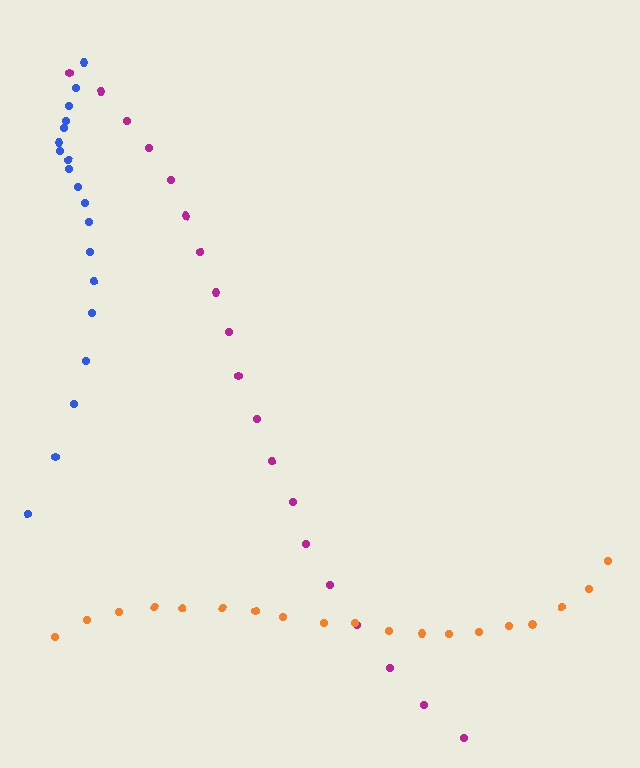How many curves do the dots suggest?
There are 3 distinct paths.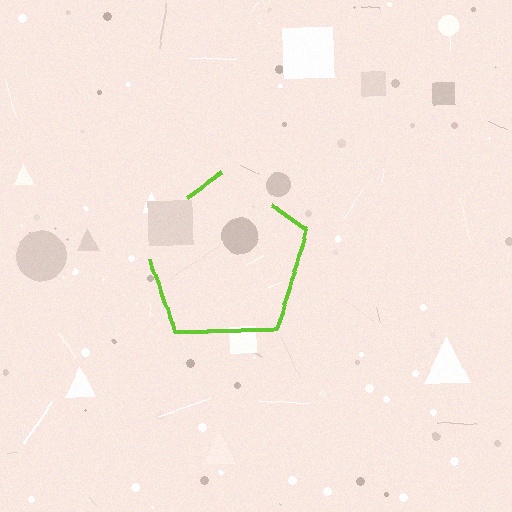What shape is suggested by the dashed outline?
The dashed outline suggests a pentagon.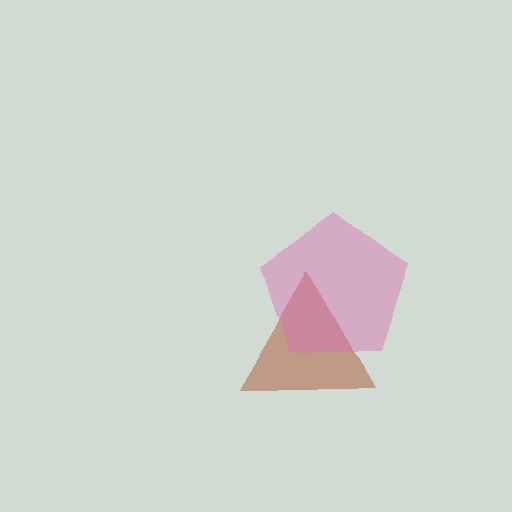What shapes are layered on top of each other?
The layered shapes are: a brown triangle, a pink pentagon.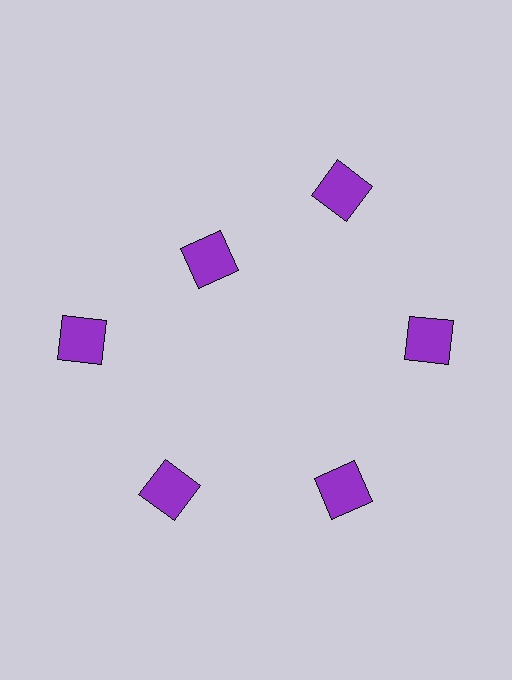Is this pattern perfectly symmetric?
No. The 6 purple squares are arranged in a ring, but one element near the 11 o'clock position is pulled inward toward the center, breaking the 6-fold rotational symmetry.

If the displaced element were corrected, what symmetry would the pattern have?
It would have 6-fold rotational symmetry — the pattern would map onto itself every 60 degrees.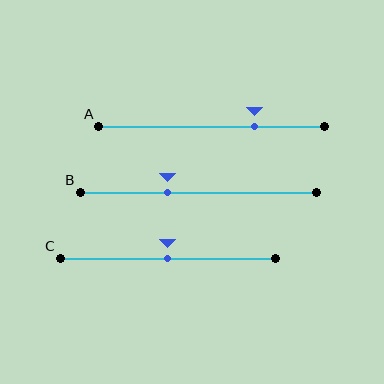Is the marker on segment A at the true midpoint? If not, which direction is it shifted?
No, the marker on segment A is shifted to the right by about 19% of the segment length.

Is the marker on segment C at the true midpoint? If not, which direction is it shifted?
Yes, the marker on segment C is at the true midpoint.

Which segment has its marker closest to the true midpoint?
Segment C has its marker closest to the true midpoint.